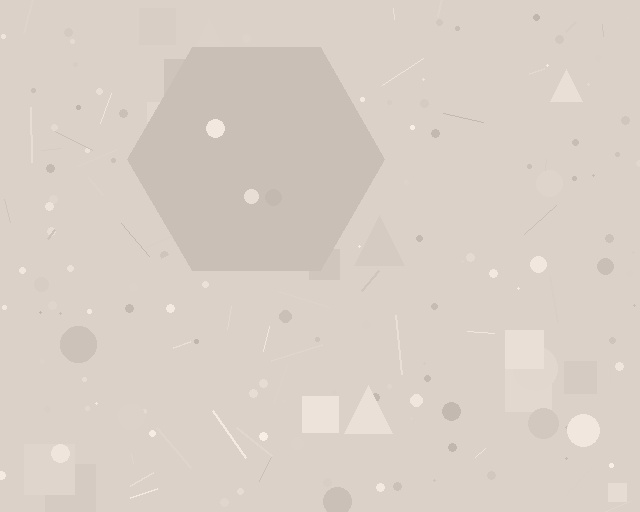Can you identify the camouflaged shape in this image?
The camouflaged shape is a hexagon.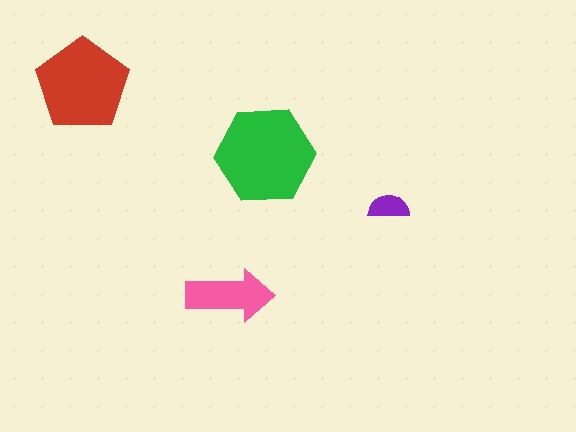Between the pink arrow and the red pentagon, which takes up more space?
The red pentagon.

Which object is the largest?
The green hexagon.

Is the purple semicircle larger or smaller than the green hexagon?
Smaller.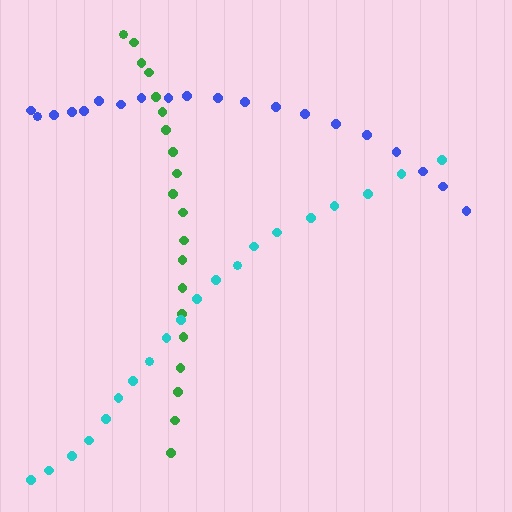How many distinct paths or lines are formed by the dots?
There are 3 distinct paths.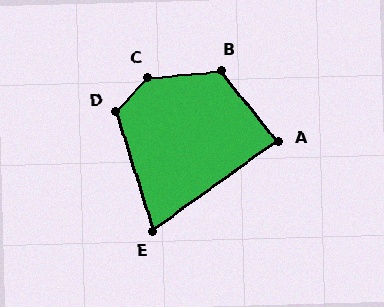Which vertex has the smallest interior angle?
E, at approximately 71 degrees.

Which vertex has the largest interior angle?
C, at approximately 140 degrees.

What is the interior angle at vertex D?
Approximately 118 degrees (obtuse).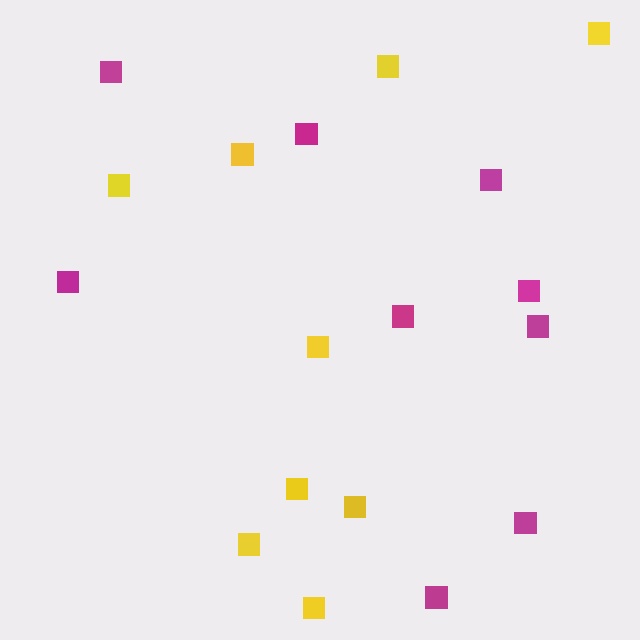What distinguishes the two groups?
There are 2 groups: one group of yellow squares (9) and one group of magenta squares (9).